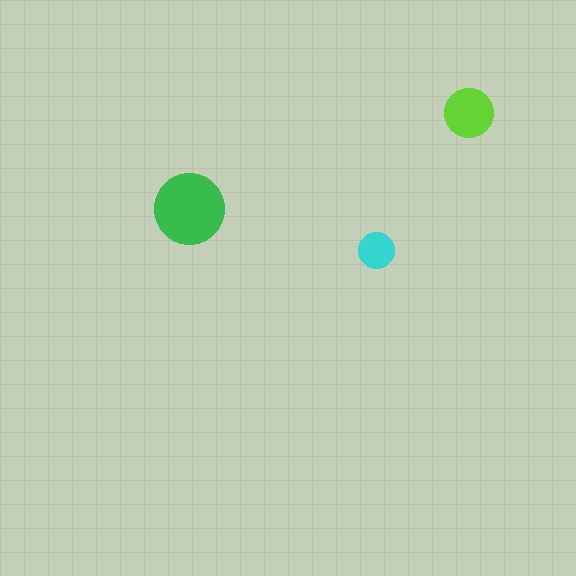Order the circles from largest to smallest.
the green one, the lime one, the cyan one.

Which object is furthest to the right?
The lime circle is rightmost.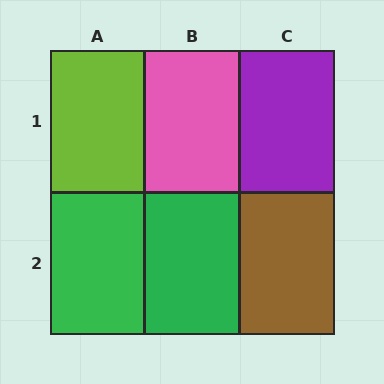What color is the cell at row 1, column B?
Pink.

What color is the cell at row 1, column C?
Purple.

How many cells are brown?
1 cell is brown.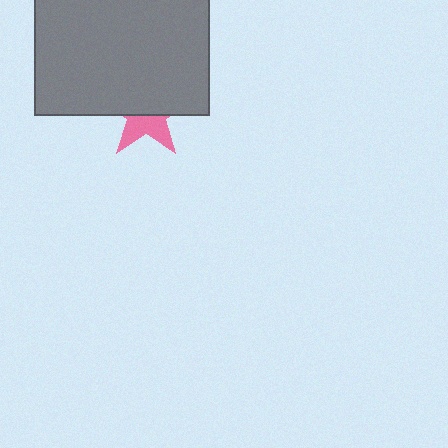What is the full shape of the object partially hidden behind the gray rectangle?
The partially hidden object is a pink star.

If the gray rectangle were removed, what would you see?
You would see the complete pink star.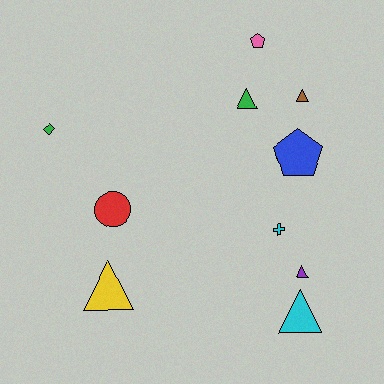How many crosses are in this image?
There is 1 cross.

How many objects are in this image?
There are 10 objects.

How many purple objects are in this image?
There is 1 purple object.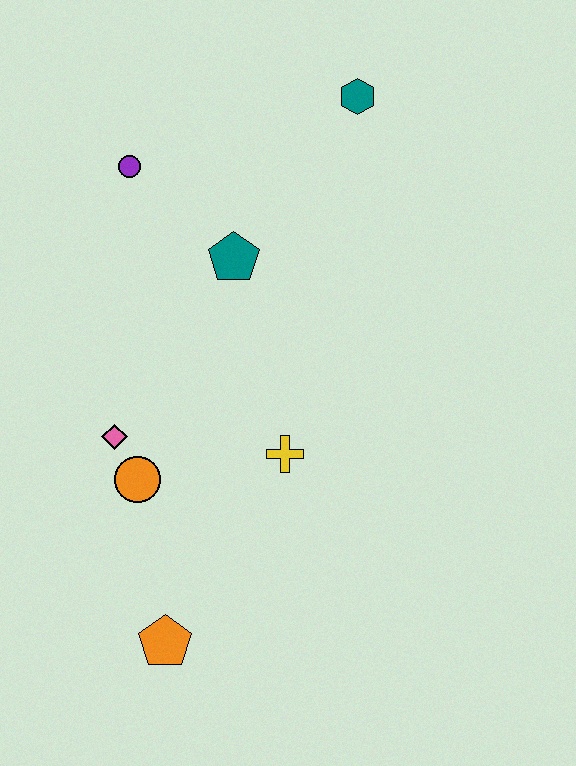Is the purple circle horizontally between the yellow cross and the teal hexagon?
No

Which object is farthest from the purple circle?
The orange pentagon is farthest from the purple circle.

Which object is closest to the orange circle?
The pink diamond is closest to the orange circle.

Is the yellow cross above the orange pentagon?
Yes